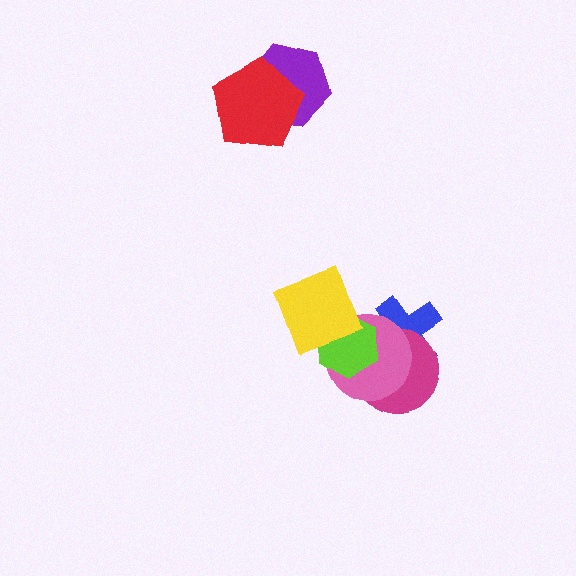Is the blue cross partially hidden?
Yes, it is partially covered by another shape.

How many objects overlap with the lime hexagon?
4 objects overlap with the lime hexagon.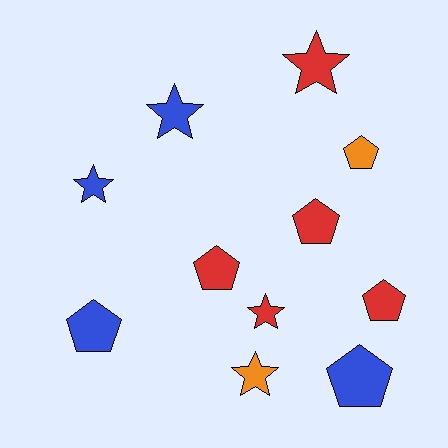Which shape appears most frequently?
Pentagon, with 6 objects.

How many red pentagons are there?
There are 3 red pentagons.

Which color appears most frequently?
Red, with 5 objects.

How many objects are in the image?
There are 11 objects.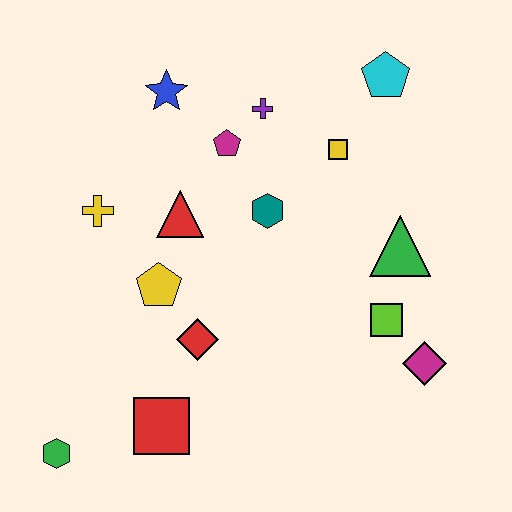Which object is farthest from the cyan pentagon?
The green hexagon is farthest from the cyan pentagon.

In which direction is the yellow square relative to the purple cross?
The yellow square is to the right of the purple cross.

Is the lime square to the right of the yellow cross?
Yes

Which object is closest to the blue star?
The magenta pentagon is closest to the blue star.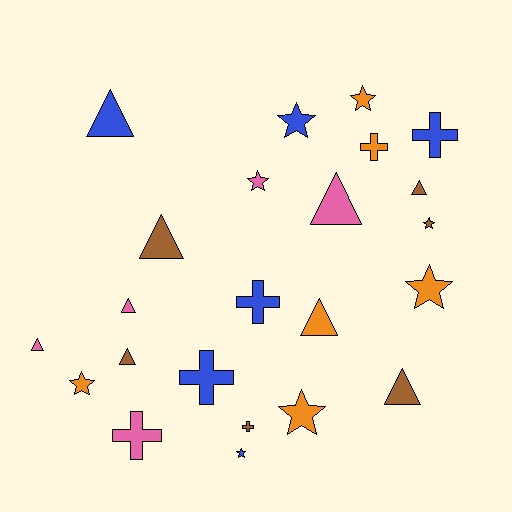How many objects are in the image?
There are 23 objects.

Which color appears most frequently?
Orange, with 6 objects.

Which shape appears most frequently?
Triangle, with 9 objects.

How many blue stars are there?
There are 2 blue stars.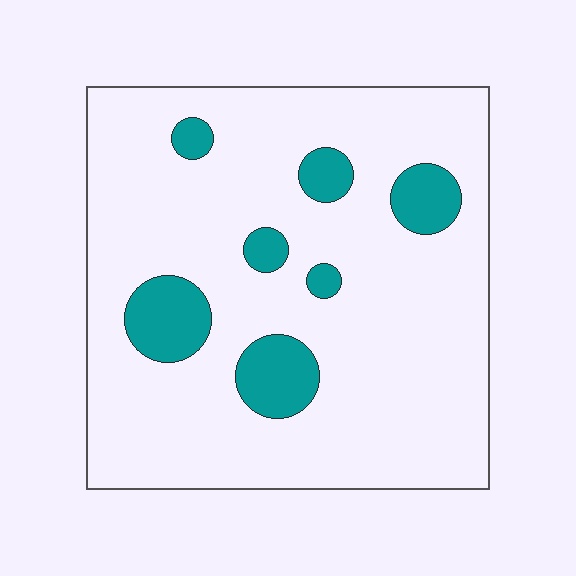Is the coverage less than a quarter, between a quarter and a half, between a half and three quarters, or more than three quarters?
Less than a quarter.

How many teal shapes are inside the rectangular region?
7.